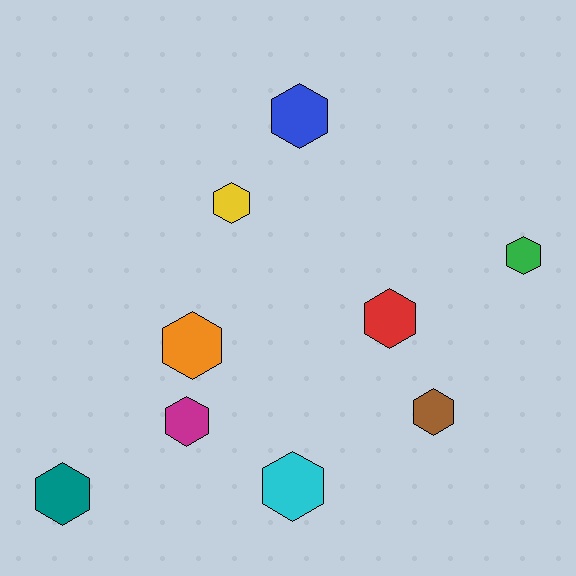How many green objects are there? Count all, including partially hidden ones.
There is 1 green object.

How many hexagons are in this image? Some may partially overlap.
There are 9 hexagons.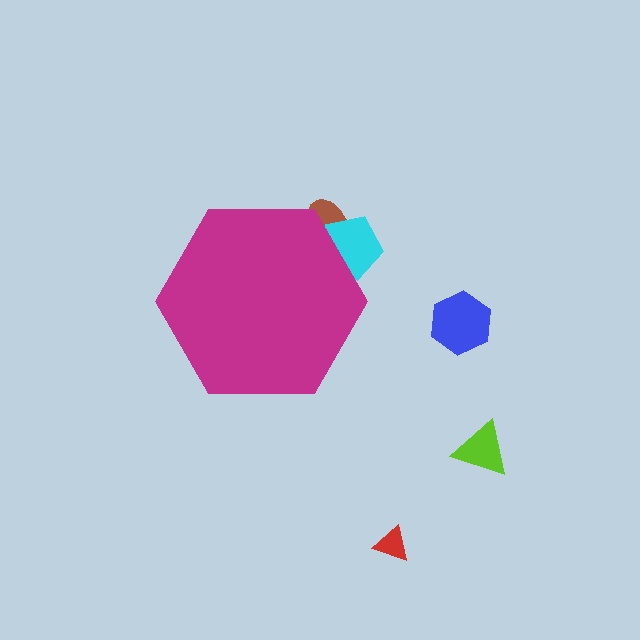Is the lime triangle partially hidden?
No, the lime triangle is fully visible.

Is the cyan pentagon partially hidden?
Yes, the cyan pentagon is partially hidden behind the magenta hexagon.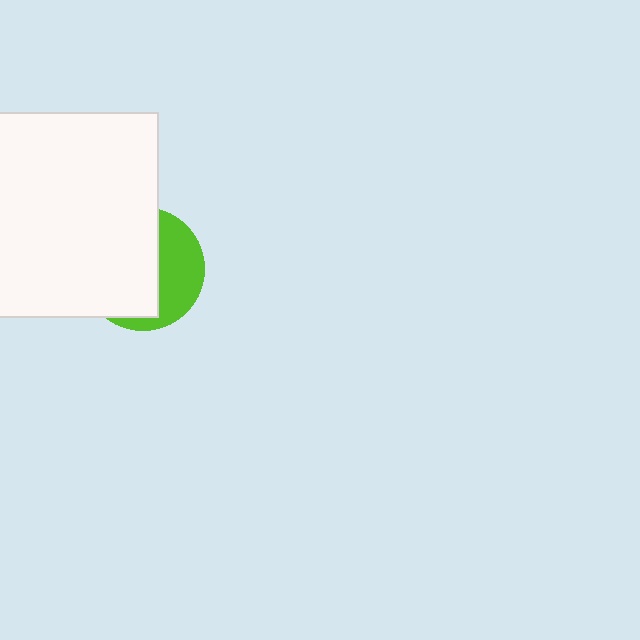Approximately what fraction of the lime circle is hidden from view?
Roughly 62% of the lime circle is hidden behind the white rectangle.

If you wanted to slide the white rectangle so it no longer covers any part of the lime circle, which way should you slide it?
Slide it left — that is the most direct way to separate the two shapes.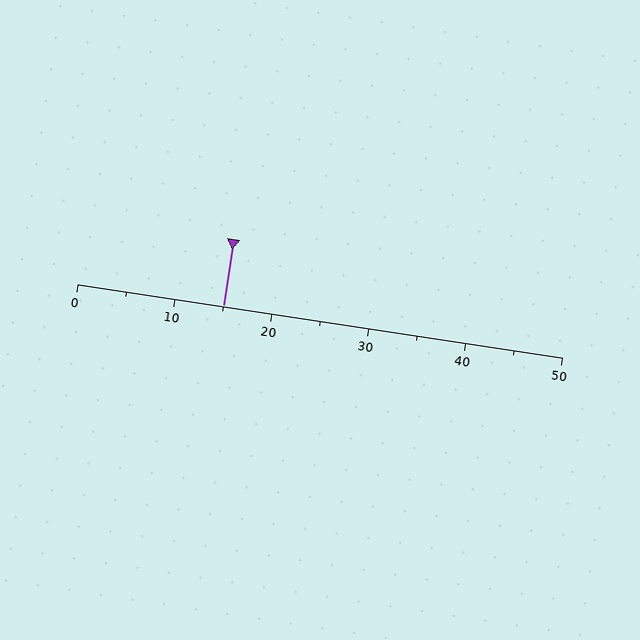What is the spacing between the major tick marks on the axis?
The major ticks are spaced 10 apart.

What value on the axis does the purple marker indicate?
The marker indicates approximately 15.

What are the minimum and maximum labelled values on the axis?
The axis runs from 0 to 50.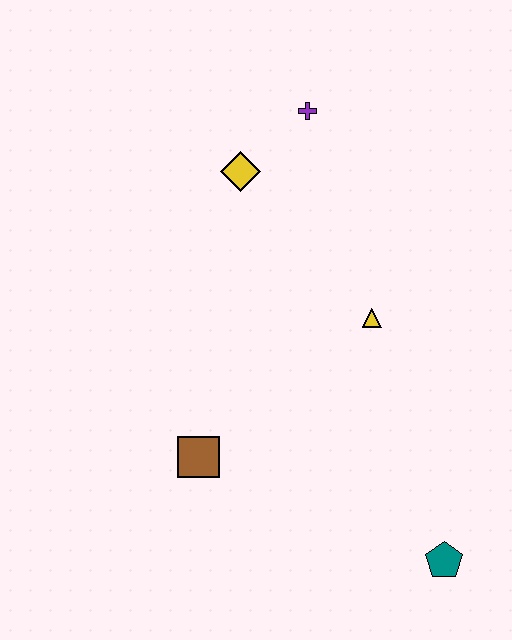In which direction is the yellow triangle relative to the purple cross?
The yellow triangle is below the purple cross.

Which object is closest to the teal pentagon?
The yellow triangle is closest to the teal pentagon.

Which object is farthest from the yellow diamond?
The teal pentagon is farthest from the yellow diamond.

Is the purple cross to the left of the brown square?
No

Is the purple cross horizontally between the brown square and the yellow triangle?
Yes